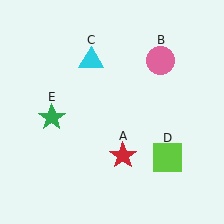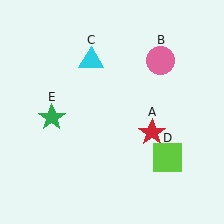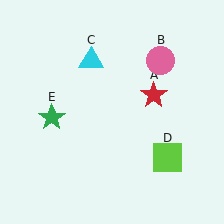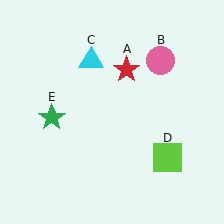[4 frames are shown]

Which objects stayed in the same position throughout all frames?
Pink circle (object B) and cyan triangle (object C) and lime square (object D) and green star (object E) remained stationary.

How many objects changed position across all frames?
1 object changed position: red star (object A).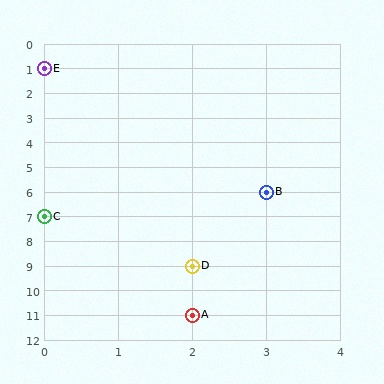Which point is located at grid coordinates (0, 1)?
Point E is at (0, 1).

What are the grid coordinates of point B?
Point B is at grid coordinates (3, 6).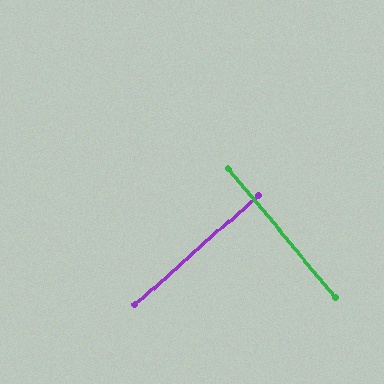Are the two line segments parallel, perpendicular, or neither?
Perpendicular — they meet at approximately 88°.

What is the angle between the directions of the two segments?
Approximately 88 degrees.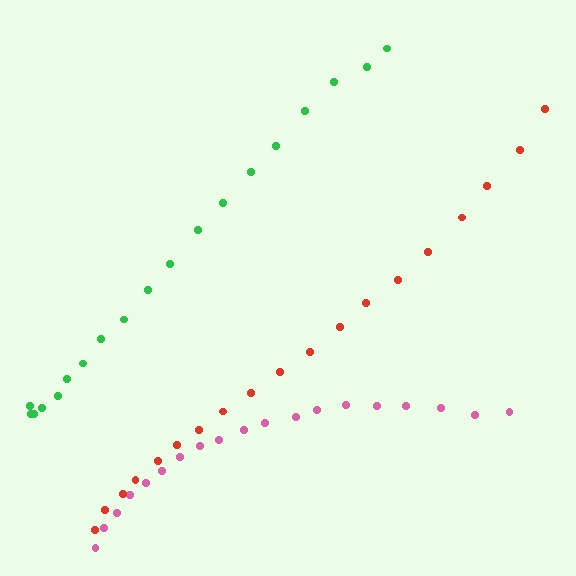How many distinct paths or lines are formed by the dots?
There are 3 distinct paths.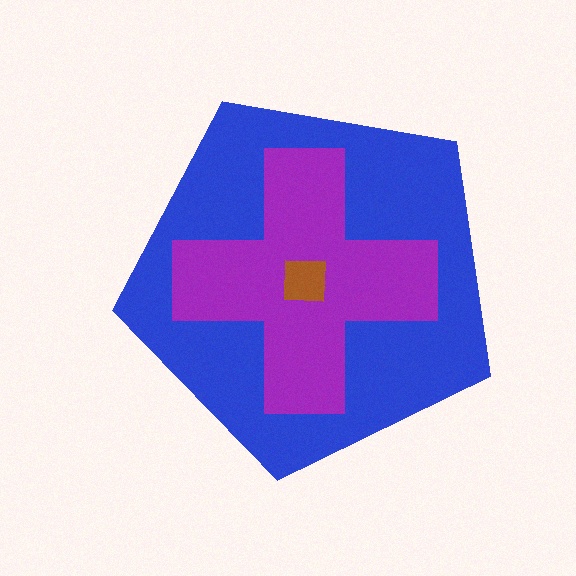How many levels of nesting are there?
3.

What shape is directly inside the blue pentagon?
The purple cross.